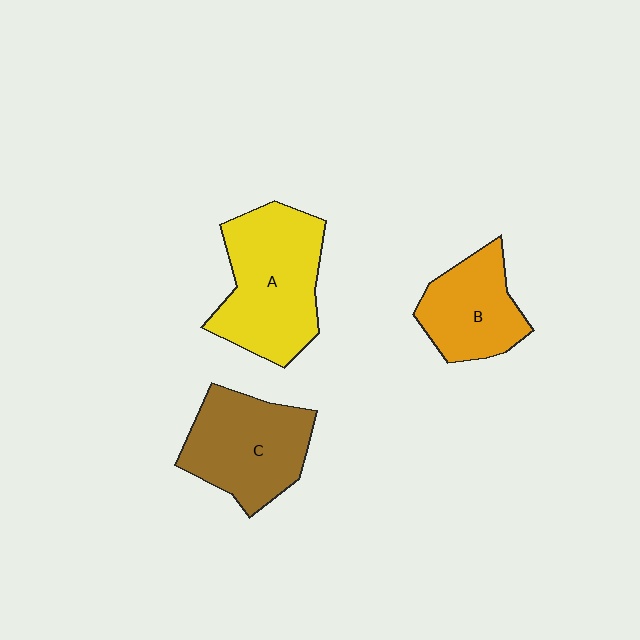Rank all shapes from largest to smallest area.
From largest to smallest: A (yellow), C (brown), B (orange).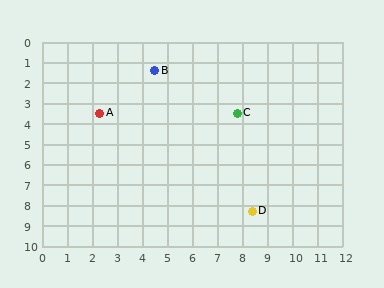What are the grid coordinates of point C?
Point C is at approximately (7.8, 3.5).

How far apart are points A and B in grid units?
Points A and B are about 3.0 grid units apart.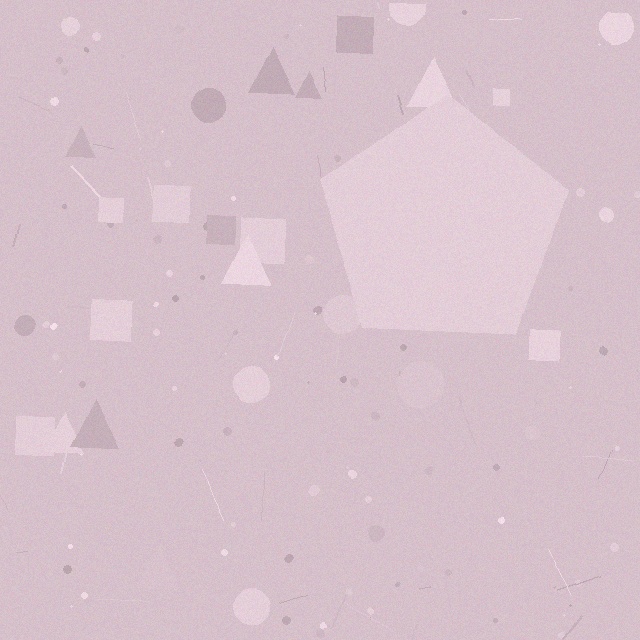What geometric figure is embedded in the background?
A pentagon is embedded in the background.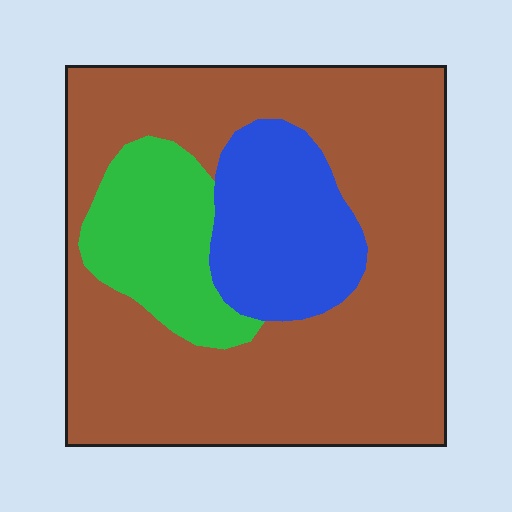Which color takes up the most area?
Brown, at roughly 70%.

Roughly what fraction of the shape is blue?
Blue takes up less than a quarter of the shape.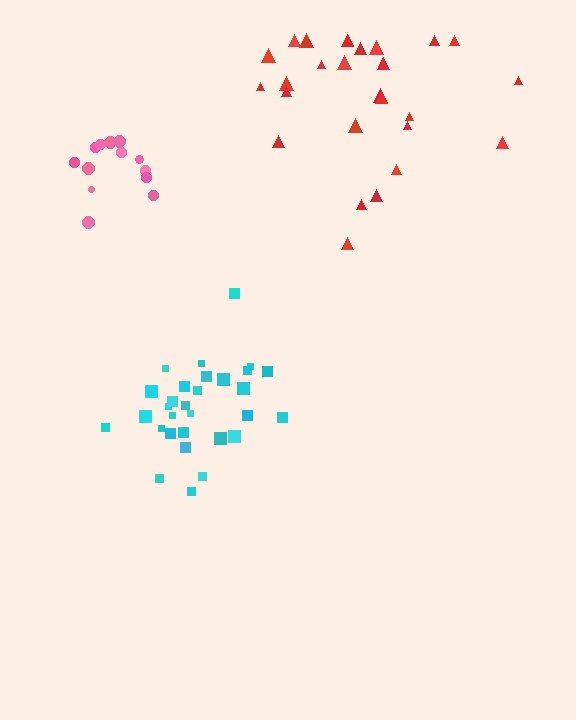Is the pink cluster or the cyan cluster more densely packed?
Pink.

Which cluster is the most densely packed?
Pink.